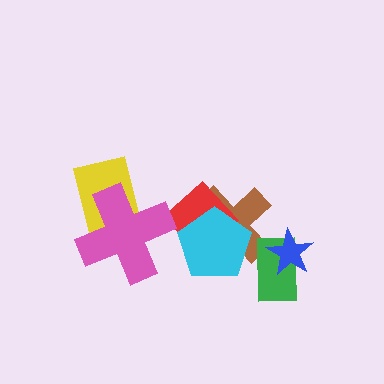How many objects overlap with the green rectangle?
2 objects overlap with the green rectangle.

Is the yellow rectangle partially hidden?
Yes, it is partially covered by another shape.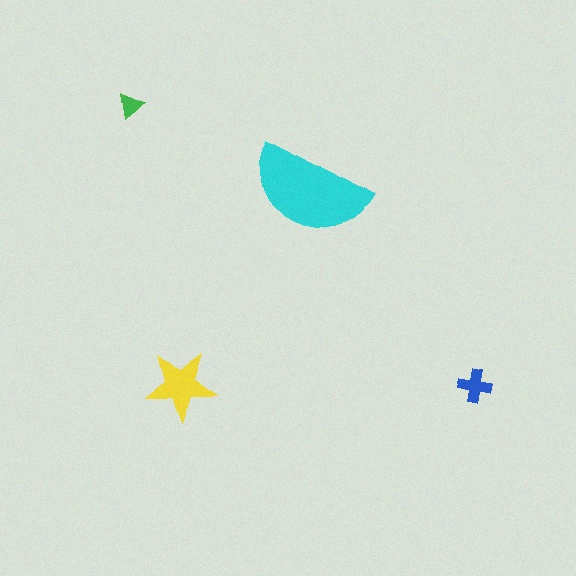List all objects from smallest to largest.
The green triangle, the blue cross, the yellow star, the cyan semicircle.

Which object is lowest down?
The blue cross is bottommost.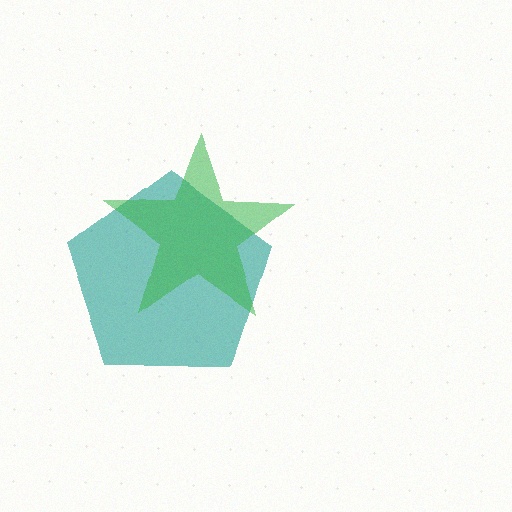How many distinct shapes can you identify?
There are 2 distinct shapes: a teal pentagon, a green star.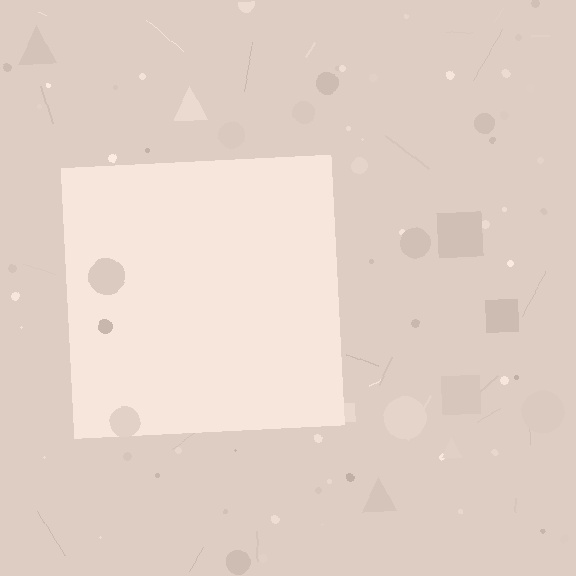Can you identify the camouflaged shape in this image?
The camouflaged shape is a square.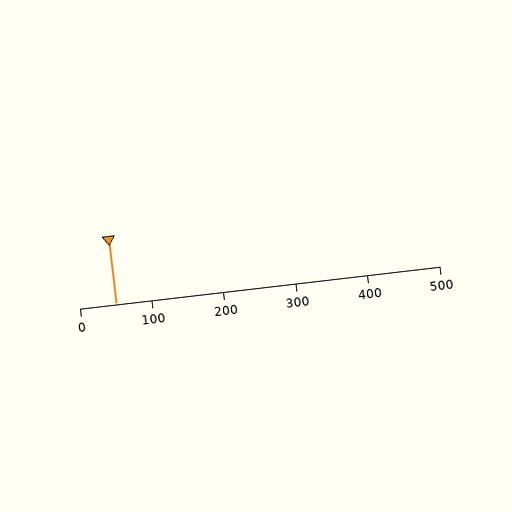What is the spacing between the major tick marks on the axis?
The major ticks are spaced 100 apart.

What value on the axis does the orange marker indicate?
The marker indicates approximately 50.